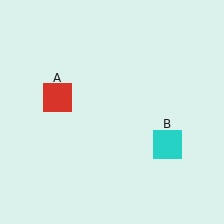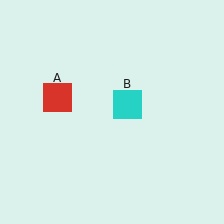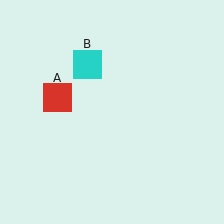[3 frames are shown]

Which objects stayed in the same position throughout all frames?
Red square (object A) remained stationary.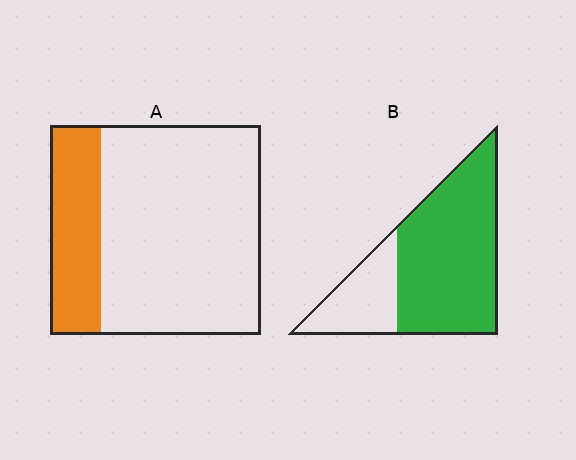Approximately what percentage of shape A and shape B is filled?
A is approximately 25% and B is approximately 75%.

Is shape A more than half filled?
No.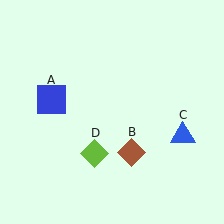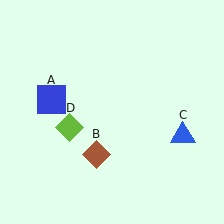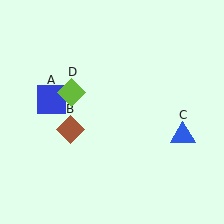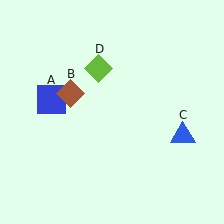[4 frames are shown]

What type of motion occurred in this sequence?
The brown diamond (object B), lime diamond (object D) rotated clockwise around the center of the scene.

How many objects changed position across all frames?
2 objects changed position: brown diamond (object B), lime diamond (object D).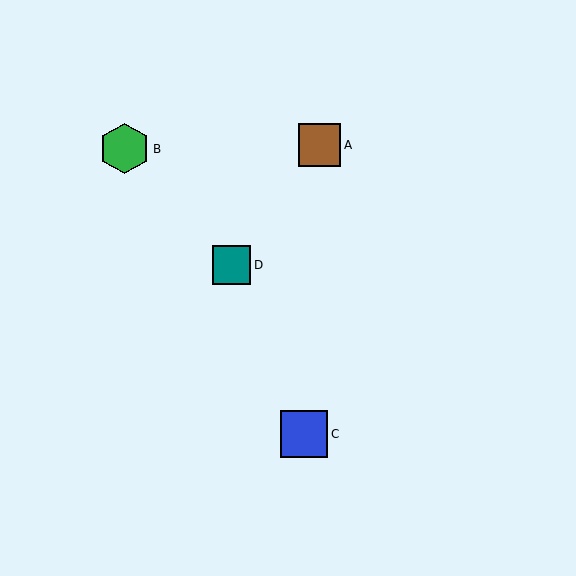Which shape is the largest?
The green hexagon (labeled B) is the largest.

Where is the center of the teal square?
The center of the teal square is at (231, 265).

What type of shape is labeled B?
Shape B is a green hexagon.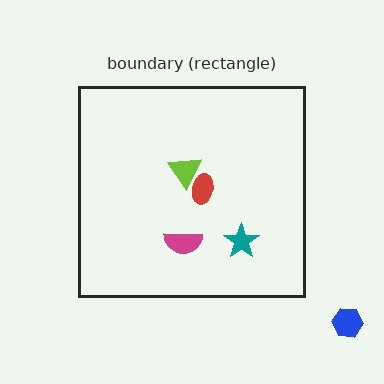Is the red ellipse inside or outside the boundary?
Inside.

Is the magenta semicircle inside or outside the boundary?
Inside.